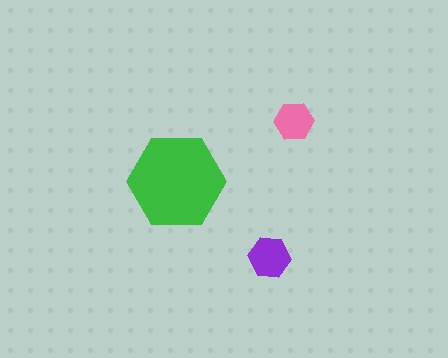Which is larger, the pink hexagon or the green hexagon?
The green one.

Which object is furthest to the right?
The pink hexagon is rightmost.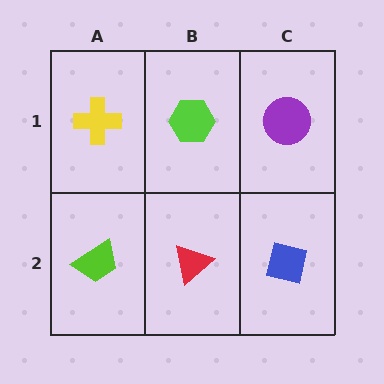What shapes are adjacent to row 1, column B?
A red triangle (row 2, column B), a yellow cross (row 1, column A), a purple circle (row 1, column C).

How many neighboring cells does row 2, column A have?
2.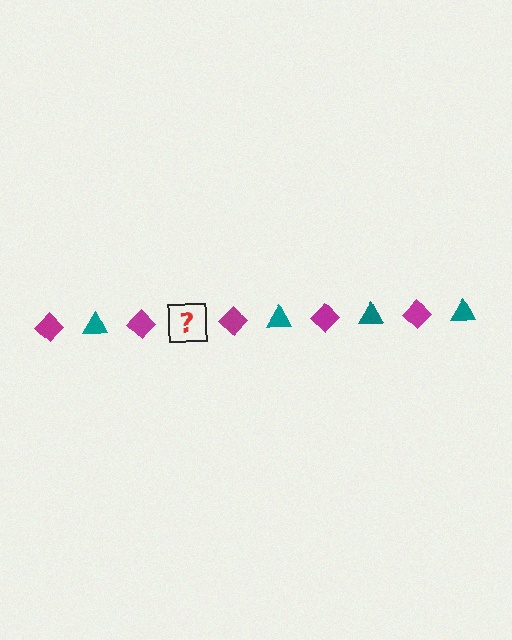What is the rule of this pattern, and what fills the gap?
The rule is that the pattern alternates between magenta diamond and teal triangle. The gap should be filled with a teal triangle.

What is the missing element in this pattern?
The missing element is a teal triangle.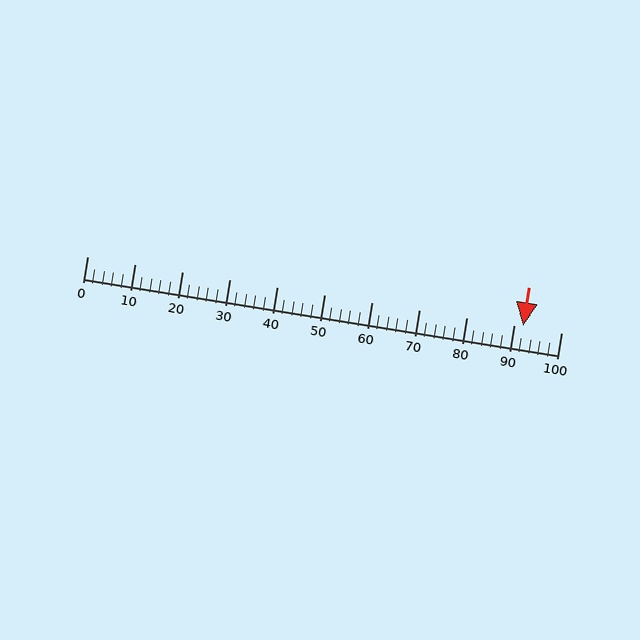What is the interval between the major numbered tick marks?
The major tick marks are spaced 10 units apart.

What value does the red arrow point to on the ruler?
The red arrow points to approximately 92.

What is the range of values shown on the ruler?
The ruler shows values from 0 to 100.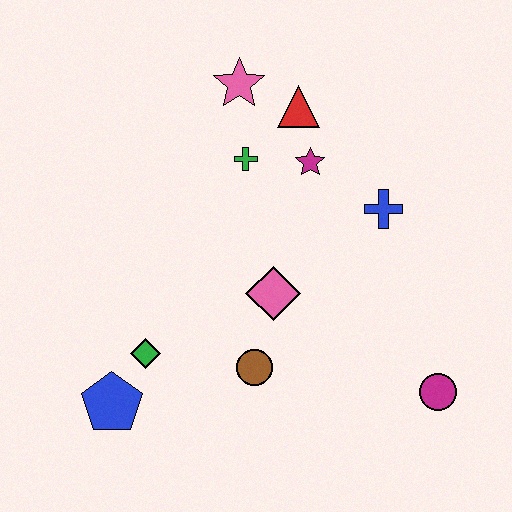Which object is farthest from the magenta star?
The blue pentagon is farthest from the magenta star.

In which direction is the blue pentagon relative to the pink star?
The blue pentagon is below the pink star.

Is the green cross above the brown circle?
Yes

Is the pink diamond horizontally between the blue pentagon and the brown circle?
No